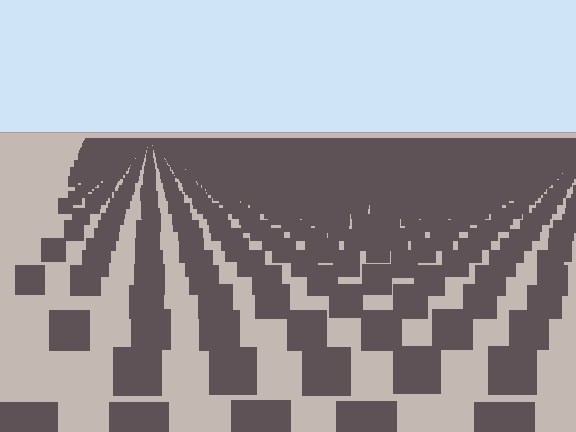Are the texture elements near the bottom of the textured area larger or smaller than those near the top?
Larger. Near the bottom, elements are closer to the viewer and appear at a bigger on-screen size.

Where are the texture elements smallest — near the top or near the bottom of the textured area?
Near the top.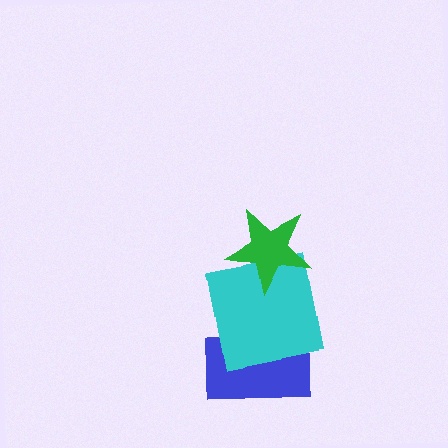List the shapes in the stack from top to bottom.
From top to bottom: the green star, the cyan square, the blue rectangle.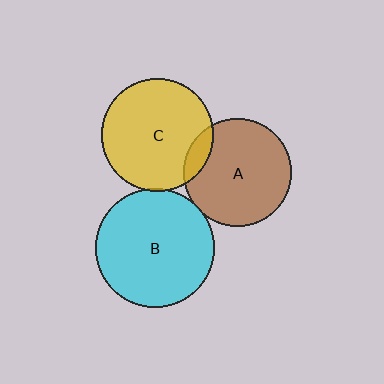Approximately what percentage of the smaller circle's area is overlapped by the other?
Approximately 5%.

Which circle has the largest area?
Circle B (cyan).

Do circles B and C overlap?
Yes.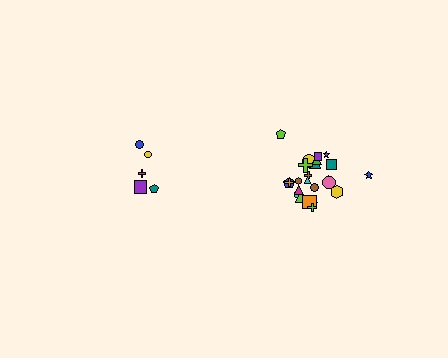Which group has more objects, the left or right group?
The right group.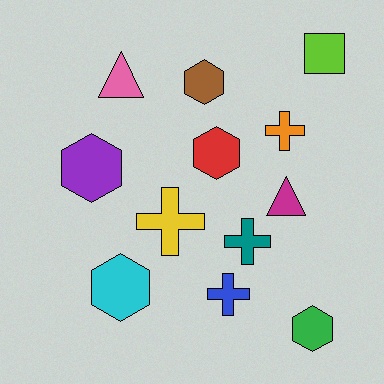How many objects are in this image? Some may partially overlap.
There are 12 objects.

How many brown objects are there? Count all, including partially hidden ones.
There is 1 brown object.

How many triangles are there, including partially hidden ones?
There are 2 triangles.